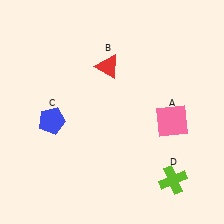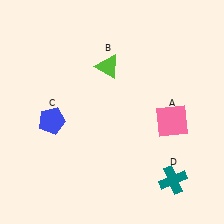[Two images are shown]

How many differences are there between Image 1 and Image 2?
There are 2 differences between the two images.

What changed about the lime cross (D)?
In Image 1, D is lime. In Image 2, it changed to teal.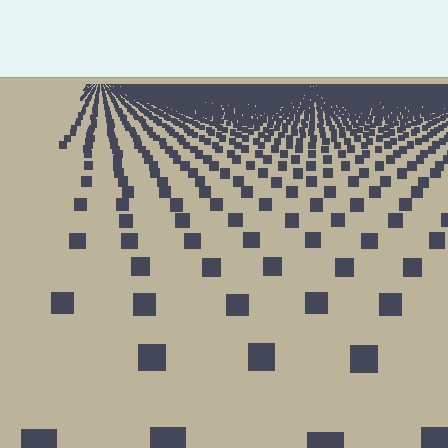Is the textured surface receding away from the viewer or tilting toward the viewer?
The surface is receding away from the viewer. Texture elements get smaller and denser toward the top.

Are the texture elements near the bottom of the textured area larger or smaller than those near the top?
Larger. Near the bottom, elements are closer to the viewer and appear at a bigger on-screen size.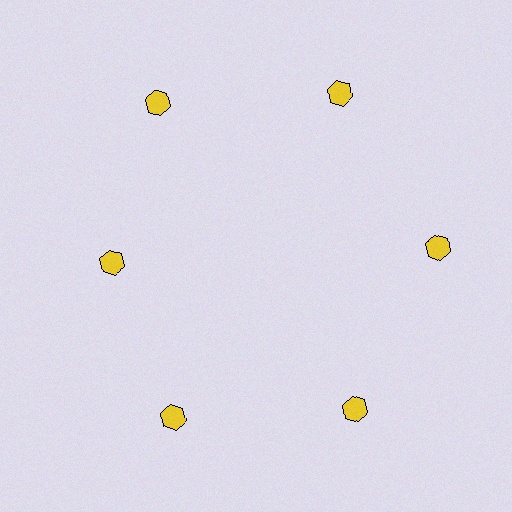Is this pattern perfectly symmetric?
No. The 6 yellow hexagons are arranged in a ring, but one element near the 9 o'clock position is pulled inward toward the center, breaking the 6-fold rotational symmetry.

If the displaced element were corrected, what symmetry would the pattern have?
It would have 6-fold rotational symmetry — the pattern would map onto itself every 60 degrees.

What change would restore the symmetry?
The symmetry would be restored by moving it outward, back onto the ring so that all 6 hexagons sit at equal angles and equal distance from the center.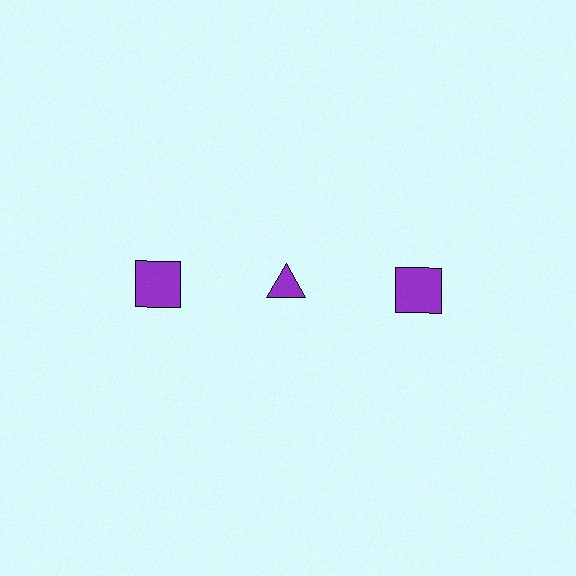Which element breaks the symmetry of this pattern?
The purple triangle in the top row, second from left column breaks the symmetry. All other shapes are purple squares.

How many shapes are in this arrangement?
There are 3 shapes arranged in a grid pattern.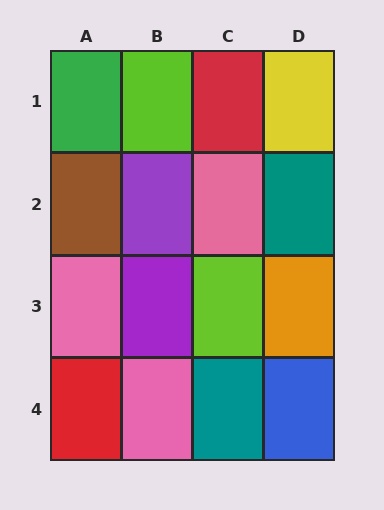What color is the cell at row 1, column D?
Yellow.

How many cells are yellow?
1 cell is yellow.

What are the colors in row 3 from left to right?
Pink, purple, lime, orange.